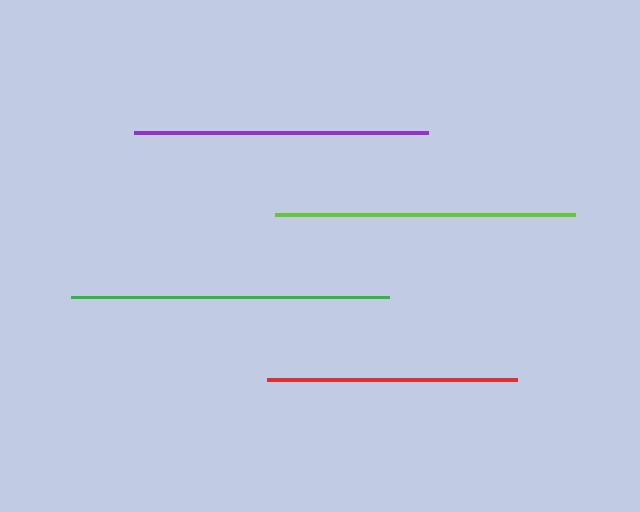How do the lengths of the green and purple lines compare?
The green and purple lines are approximately the same length.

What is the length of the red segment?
The red segment is approximately 249 pixels long.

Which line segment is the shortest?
The red line is the shortest at approximately 249 pixels.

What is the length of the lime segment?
The lime segment is approximately 300 pixels long.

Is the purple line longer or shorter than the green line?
The green line is longer than the purple line.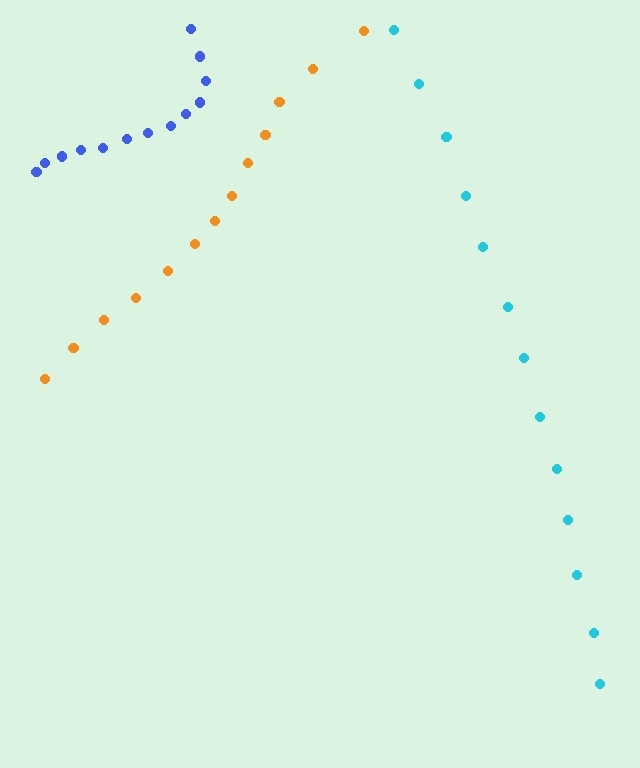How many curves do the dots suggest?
There are 3 distinct paths.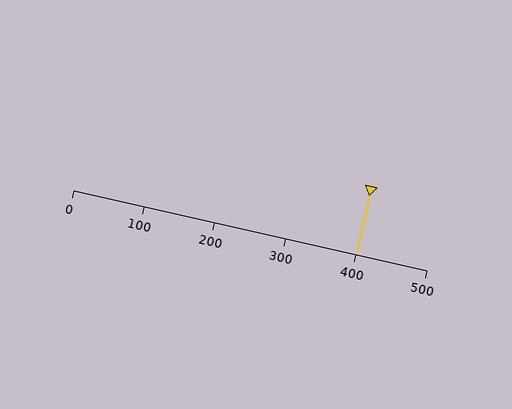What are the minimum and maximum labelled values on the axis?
The axis runs from 0 to 500.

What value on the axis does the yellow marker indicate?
The marker indicates approximately 400.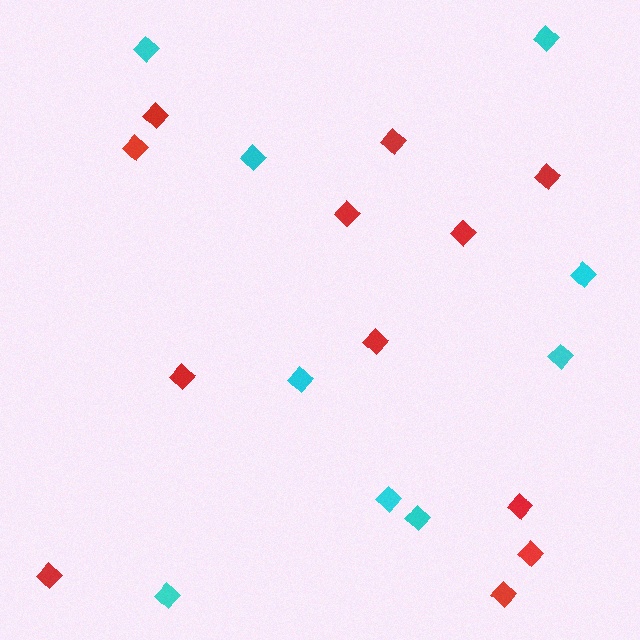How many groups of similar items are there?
There are 2 groups: one group of cyan diamonds (9) and one group of red diamonds (12).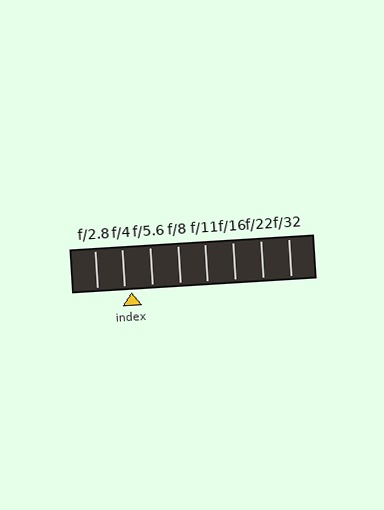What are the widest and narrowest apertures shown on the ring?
The widest aperture shown is f/2.8 and the narrowest is f/32.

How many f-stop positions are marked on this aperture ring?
There are 8 f-stop positions marked.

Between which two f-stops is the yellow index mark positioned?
The index mark is between f/4 and f/5.6.